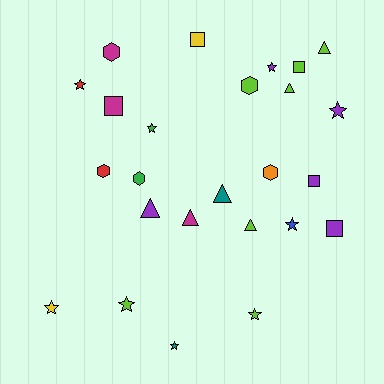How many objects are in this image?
There are 25 objects.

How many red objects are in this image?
There are 2 red objects.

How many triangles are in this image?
There are 6 triangles.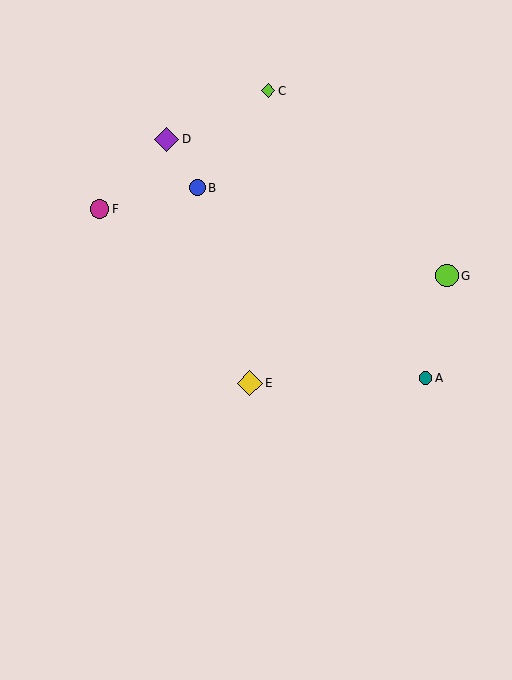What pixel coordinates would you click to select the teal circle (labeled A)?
Click at (425, 378) to select the teal circle A.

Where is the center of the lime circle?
The center of the lime circle is at (447, 276).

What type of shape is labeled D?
Shape D is a purple diamond.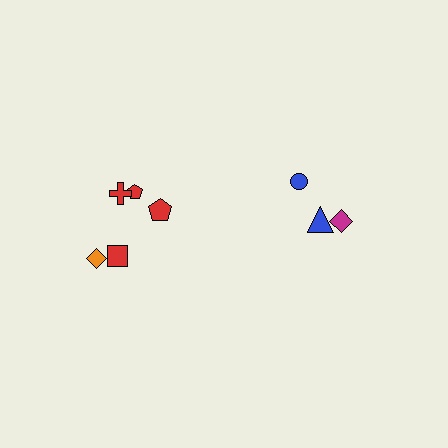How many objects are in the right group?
There are 3 objects.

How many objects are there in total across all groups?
There are 8 objects.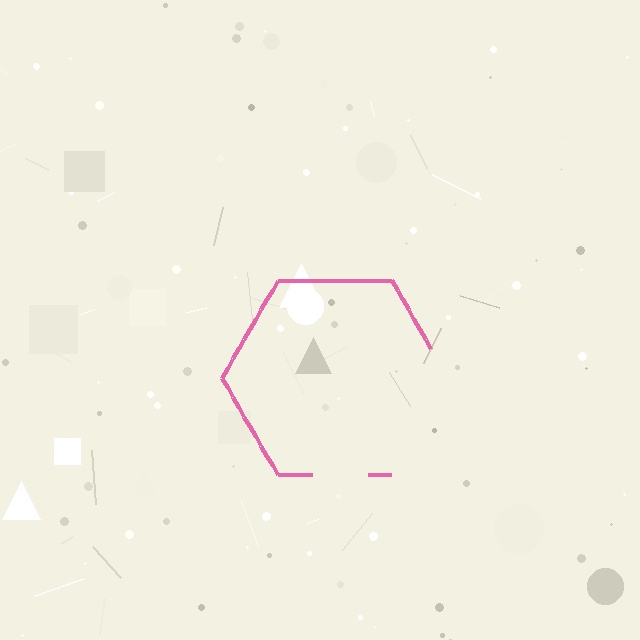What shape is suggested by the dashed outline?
The dashed outline suggests a hexagon.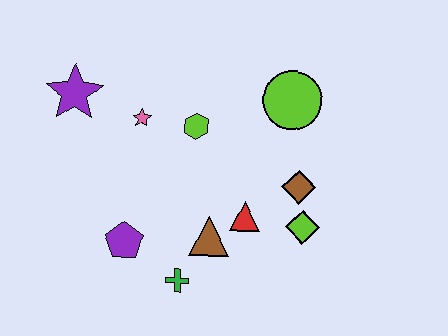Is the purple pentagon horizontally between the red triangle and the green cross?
No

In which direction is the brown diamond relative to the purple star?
The brown diamond is to the right of the purple star.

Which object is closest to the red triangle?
The brown triangle is closest to the red triangle.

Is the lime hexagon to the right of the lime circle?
No